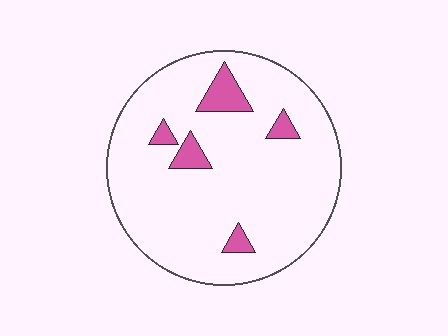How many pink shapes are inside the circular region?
5.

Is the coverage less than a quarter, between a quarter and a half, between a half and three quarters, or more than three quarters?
Less than a quarter.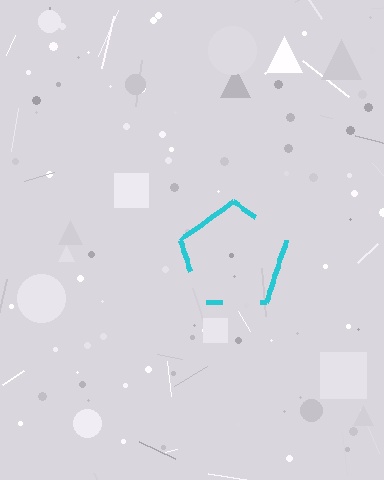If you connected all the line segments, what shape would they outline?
They would outline a pentagon.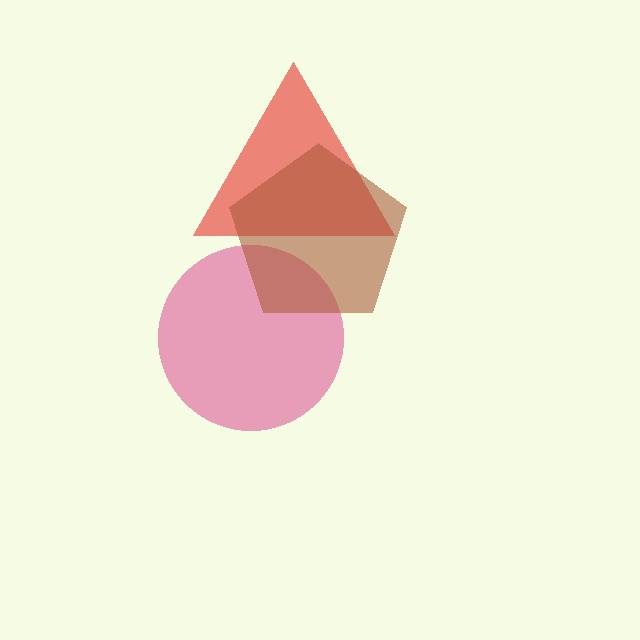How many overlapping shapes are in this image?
There are 3 overlapping shapes in the image.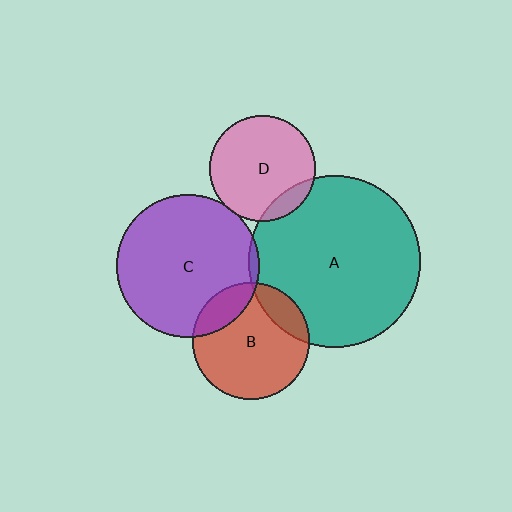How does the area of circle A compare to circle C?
Approximately 1.4 times.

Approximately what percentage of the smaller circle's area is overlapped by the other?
Approximately 15%.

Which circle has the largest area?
Circle A (teal).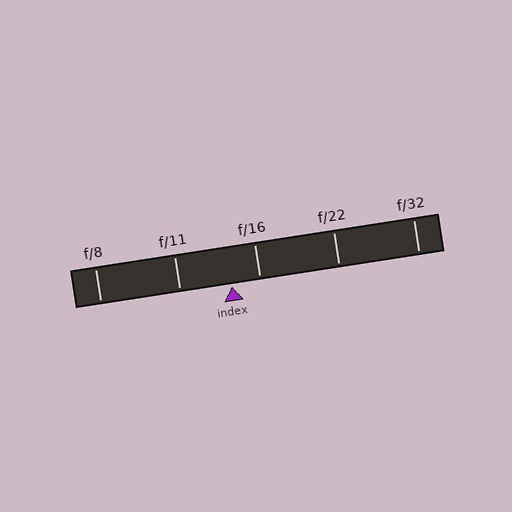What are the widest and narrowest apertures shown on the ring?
The widest aperture shown is f/8 and the narrowest is f/32.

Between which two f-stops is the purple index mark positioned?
The index mark is between f/11 and f/16.